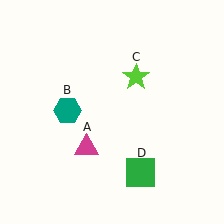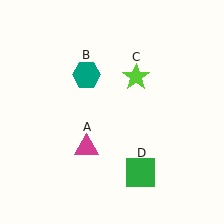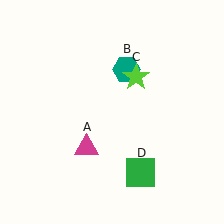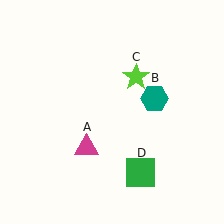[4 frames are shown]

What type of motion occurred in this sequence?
The teal hexagon (object B) rotated clockwise around the center of the scene.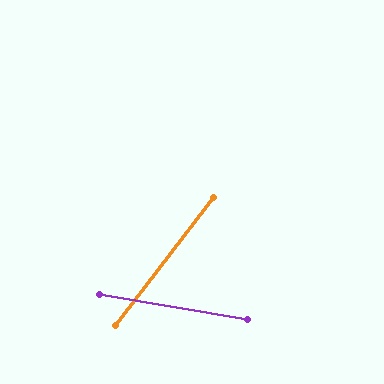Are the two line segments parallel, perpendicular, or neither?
Neither parallel nor perpendicular — they differ by about 62°.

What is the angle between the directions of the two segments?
Approximately 62 degrees.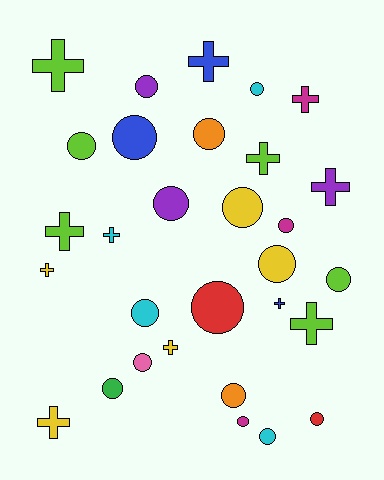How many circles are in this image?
There are 18 circles.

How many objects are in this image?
There are 30 objects.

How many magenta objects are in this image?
There are 3 magenta objects.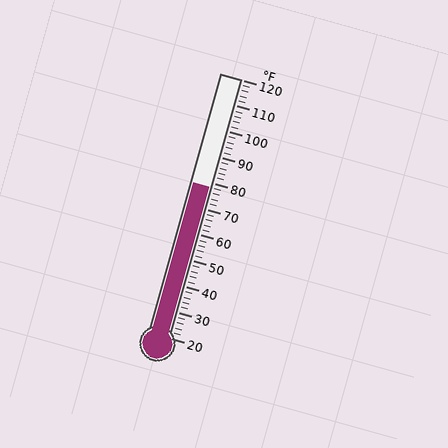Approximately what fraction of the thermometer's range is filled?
The thermometer is filled to approximately 60% of its range.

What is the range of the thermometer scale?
The thermometer scale ranges from 20°F to 120°F.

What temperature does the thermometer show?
The thermometer shows approximately 78°F.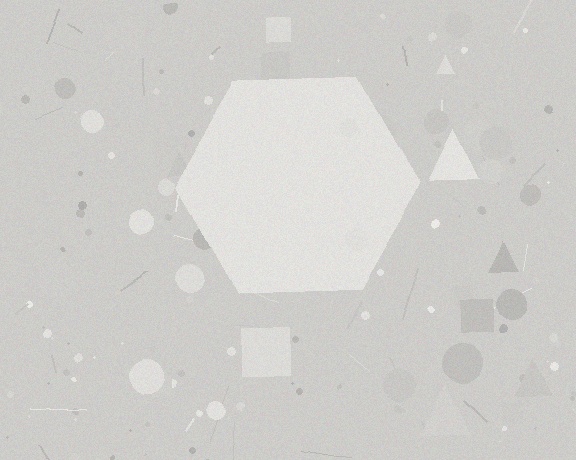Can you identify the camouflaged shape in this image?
The camouflaged shape is a hexagon.